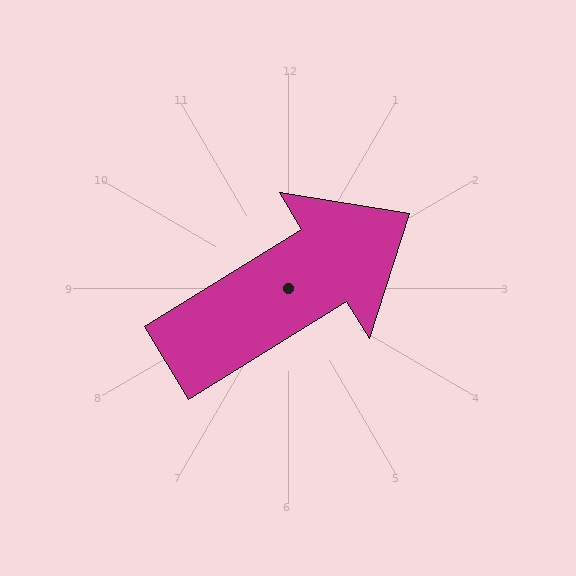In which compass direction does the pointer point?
Northeast.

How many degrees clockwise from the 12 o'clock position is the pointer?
Approximately 58 degrees.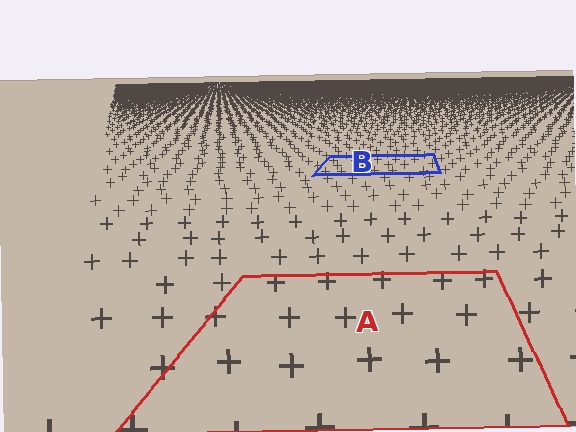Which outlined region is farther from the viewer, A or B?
Region B is farther from the viewer — the texture elements inside it appear smaller and more densely packed.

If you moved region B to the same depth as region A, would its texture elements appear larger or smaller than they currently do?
They would appear larger. At a closer depth, the same texture elements are projected at a bigger on-screen size.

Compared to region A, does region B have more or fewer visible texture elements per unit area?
Region B has more texture elements per unit area — they are packed more densely because it is farther away.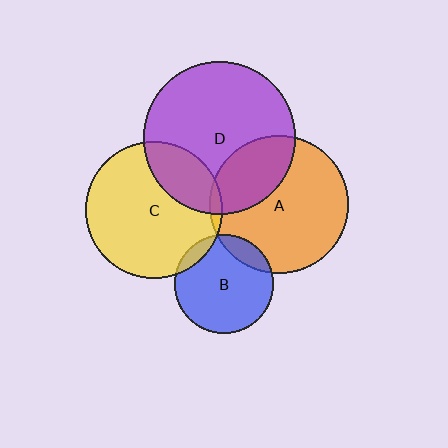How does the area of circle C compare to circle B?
Approximately 1.9 times.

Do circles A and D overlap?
Yes.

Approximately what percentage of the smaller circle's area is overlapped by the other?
Approximately 30%.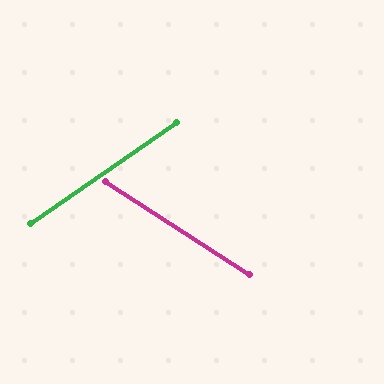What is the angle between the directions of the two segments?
Approximately 67 degrees.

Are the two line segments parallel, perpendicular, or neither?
Neither parallel nor perpendicular — they differ by about 67°.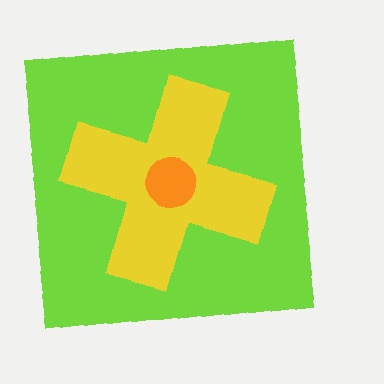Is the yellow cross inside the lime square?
Yes.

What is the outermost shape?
The lime square.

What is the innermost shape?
The orange circle.